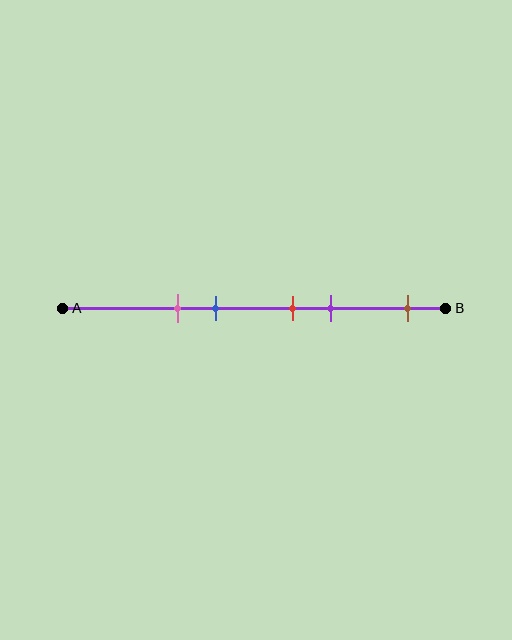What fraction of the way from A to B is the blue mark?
The blue mark is approximately 40% (0.4) of the way from A to B.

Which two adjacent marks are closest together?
The red and purple marks are the closest adjacent pair.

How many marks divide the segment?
There are 5 marks dividing the segment.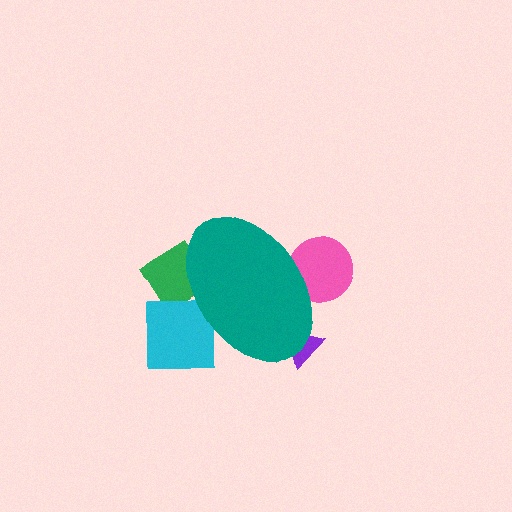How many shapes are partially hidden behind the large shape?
4 shapes are partially hidden.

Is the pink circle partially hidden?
Yes, the pink circle is partially hidden behind the teal ellipse.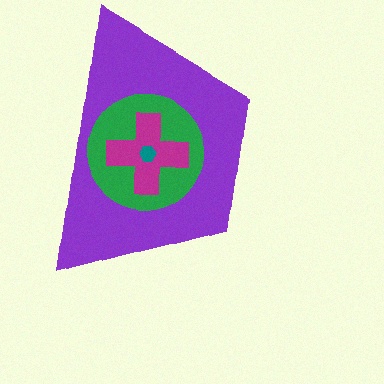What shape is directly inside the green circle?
The magenta cross.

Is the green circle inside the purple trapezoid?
Yes.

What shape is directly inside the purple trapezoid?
The green circle.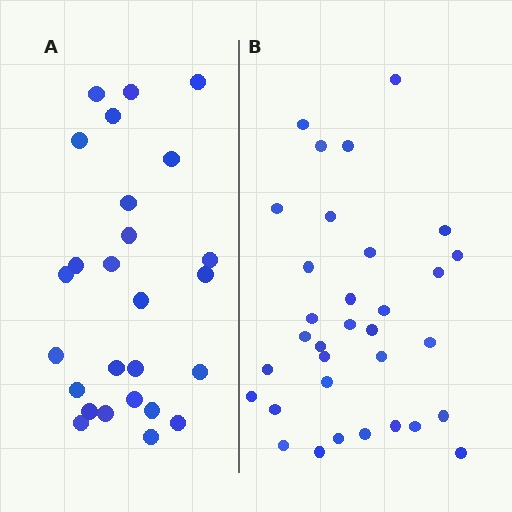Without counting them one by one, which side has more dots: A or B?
Region B (the right region) has more dots.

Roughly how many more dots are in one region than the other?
Region B has roughly 8 or so more dots than region A.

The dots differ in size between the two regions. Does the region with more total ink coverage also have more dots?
No. Region A has more total ink coverage because its dots are larger, but region B actually contains more individual dots. Total area can be misleading — the number of items is what matters here.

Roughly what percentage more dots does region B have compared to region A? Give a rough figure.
About 25% more.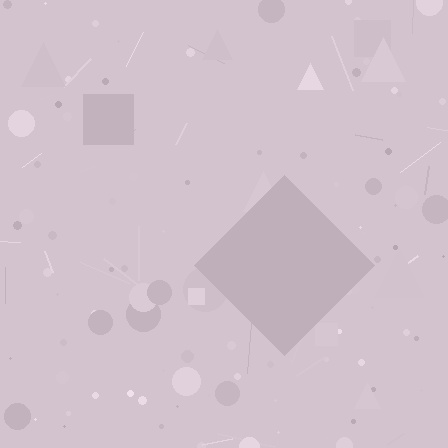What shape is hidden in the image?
A diamond is hidden in the image.